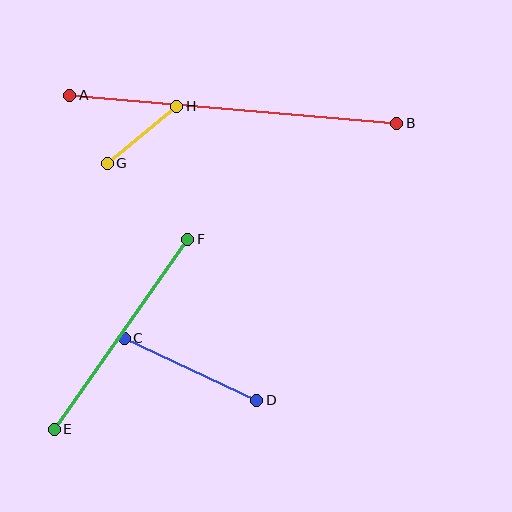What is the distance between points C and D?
The distance is approximately 146 pixels.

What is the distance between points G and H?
The distance is approximately 90 pixels.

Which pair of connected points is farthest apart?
Points A and B are farthest apart.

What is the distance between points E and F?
The distance is approximately 232 pixels.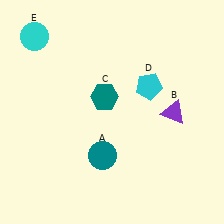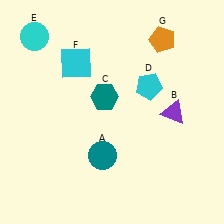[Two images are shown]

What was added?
A cyan square (F), an orange pentagon (G) were added in Image 2.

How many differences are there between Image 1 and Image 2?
There are 2 differences between the two images.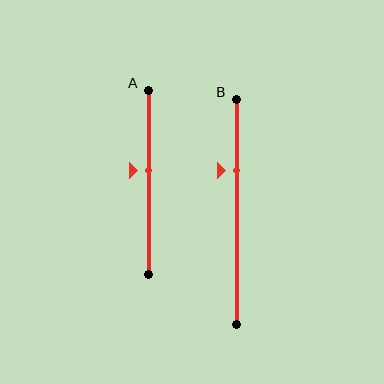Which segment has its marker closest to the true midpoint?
Segment A has its marker closest to the true midpoint.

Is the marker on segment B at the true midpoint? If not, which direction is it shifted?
No, the marker on segment B is shifted upward by about 18% of the segment length.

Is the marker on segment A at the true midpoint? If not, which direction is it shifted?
No, the marker on segment A is shifted upward by about 7% of the segment length.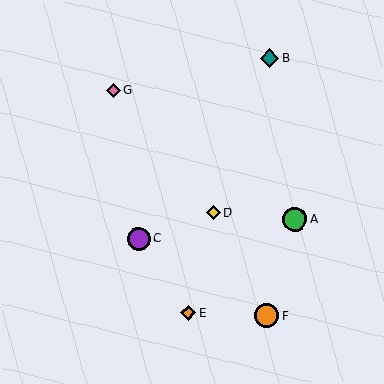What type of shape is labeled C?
Shape C is a purple circle.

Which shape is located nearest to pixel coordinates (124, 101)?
The pink diamond (labeled G) at (113, 90) is nearest to that location.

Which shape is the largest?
The orange circle (labeled F) is the largest.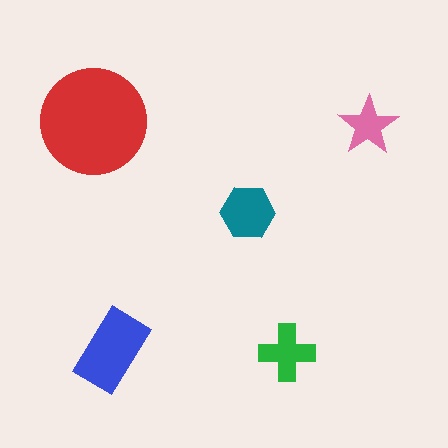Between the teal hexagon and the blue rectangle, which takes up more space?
The blue rectangle.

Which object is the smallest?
The pink star.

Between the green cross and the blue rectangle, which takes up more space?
The blue rectangle.